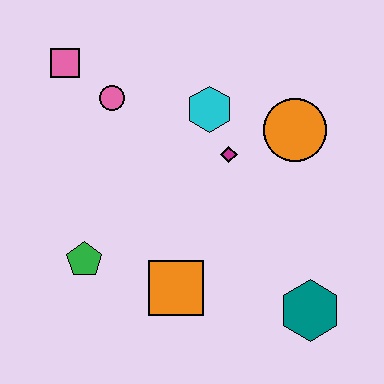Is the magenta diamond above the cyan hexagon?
No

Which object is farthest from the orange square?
The pink square is farthest from the orange square.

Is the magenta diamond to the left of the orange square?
No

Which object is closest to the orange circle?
The magenta diamond is closest to the orange circle.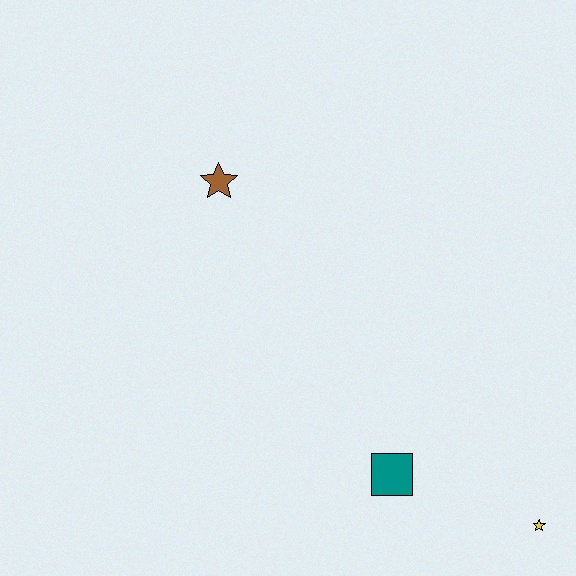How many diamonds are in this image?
There are no diamonds.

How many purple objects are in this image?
There are no purple objects.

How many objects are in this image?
There are 3 objects.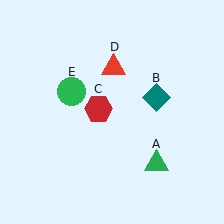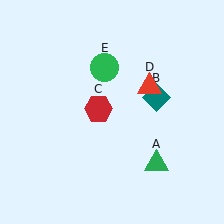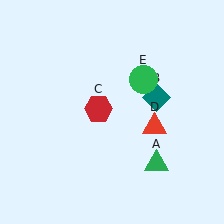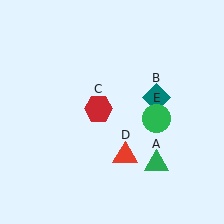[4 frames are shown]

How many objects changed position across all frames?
2 objects changed position: red triangle (object D), green circle (object E).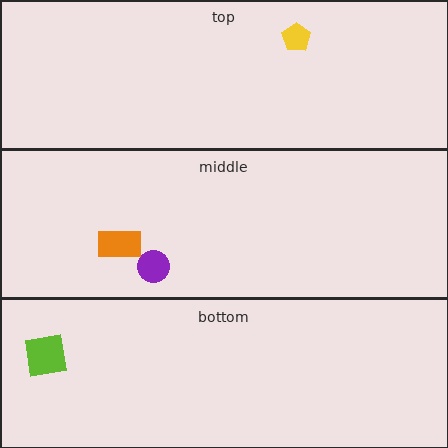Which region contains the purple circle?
The middle region.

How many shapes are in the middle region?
2.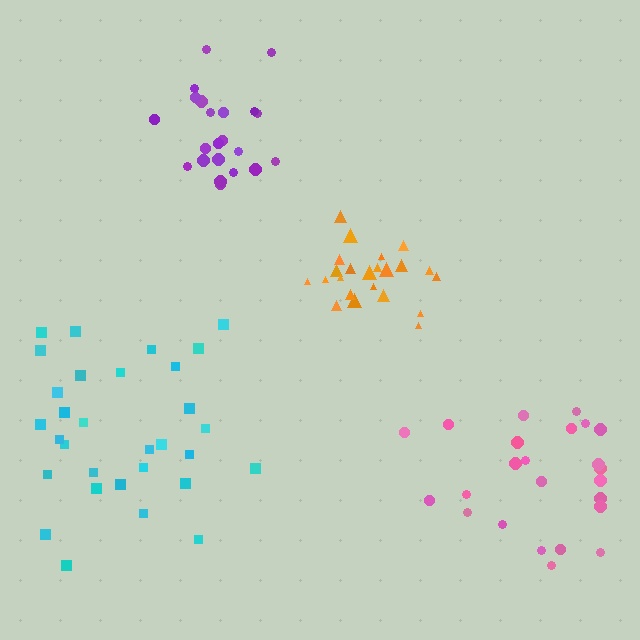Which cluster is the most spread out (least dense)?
Pink.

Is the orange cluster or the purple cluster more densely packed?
Purple.